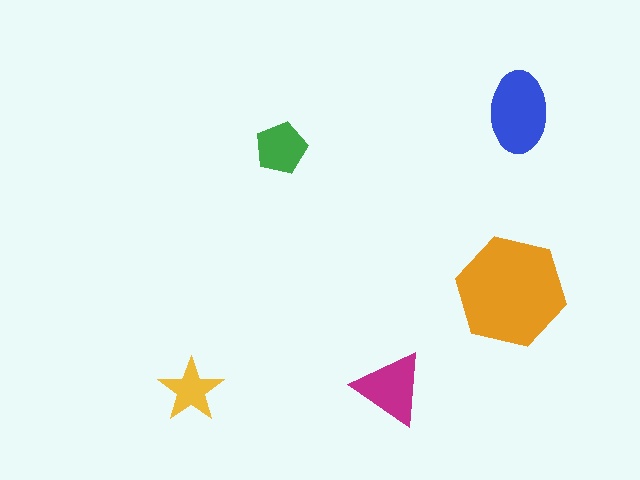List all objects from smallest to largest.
The yellow star, the green pentagon, the magenta triangle, the blue ellipse, the orange hexagon.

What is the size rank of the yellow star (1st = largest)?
5th.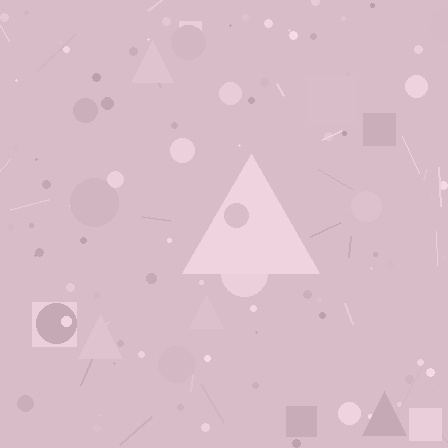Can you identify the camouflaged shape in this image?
The camouflaged shape is a triangle.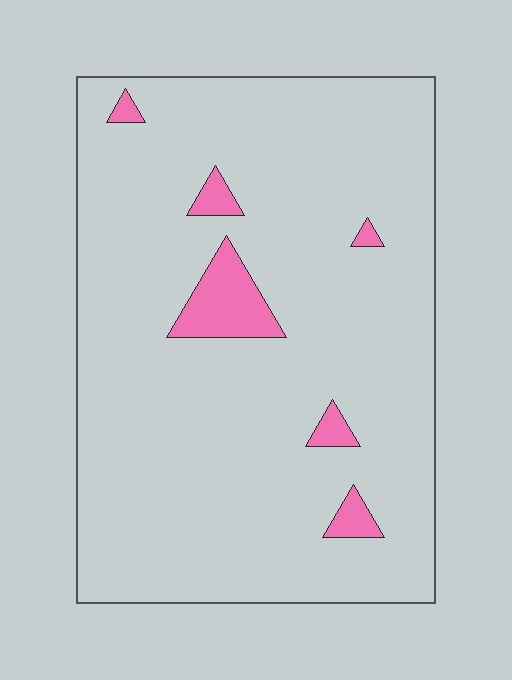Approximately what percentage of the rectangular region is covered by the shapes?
Approximately 5%.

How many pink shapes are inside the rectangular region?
6.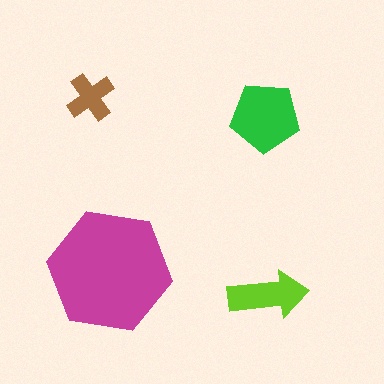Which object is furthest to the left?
The brown cross is leftmost.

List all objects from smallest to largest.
The brown cross, the lime arrow, the green pentagon, the magenta hexagon.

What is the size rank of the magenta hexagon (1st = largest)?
1st.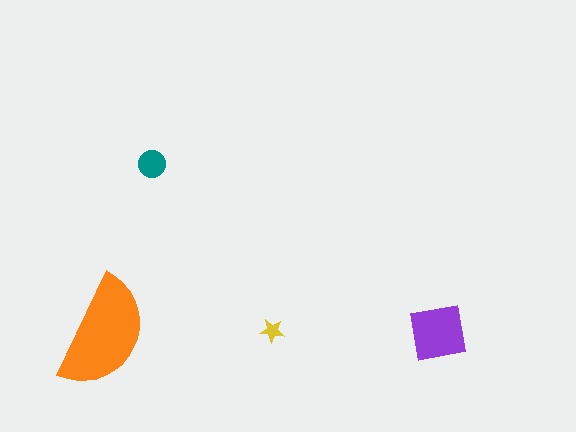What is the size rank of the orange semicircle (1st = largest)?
1st.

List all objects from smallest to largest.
The yellow star, the teal circle, the purple square, the orange semicircle.